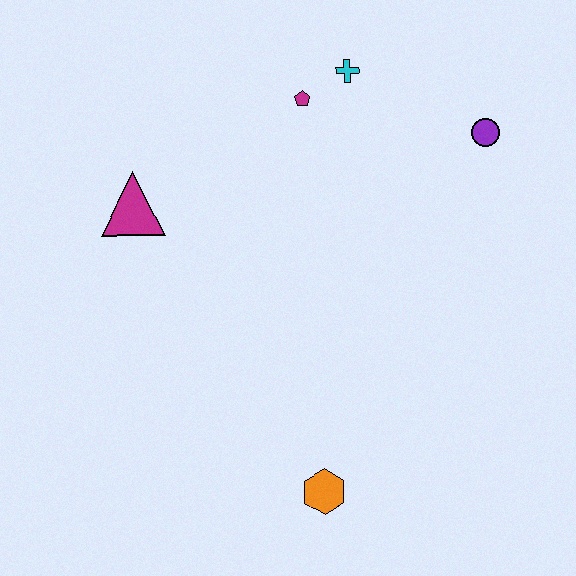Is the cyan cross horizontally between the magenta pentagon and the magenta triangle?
No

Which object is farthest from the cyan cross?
The orange hexagon is farthest from the cyan cross.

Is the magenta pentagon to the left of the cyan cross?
Yes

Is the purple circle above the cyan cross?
No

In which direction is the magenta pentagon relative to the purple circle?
The magenta pentagon is to the left of the purple circle.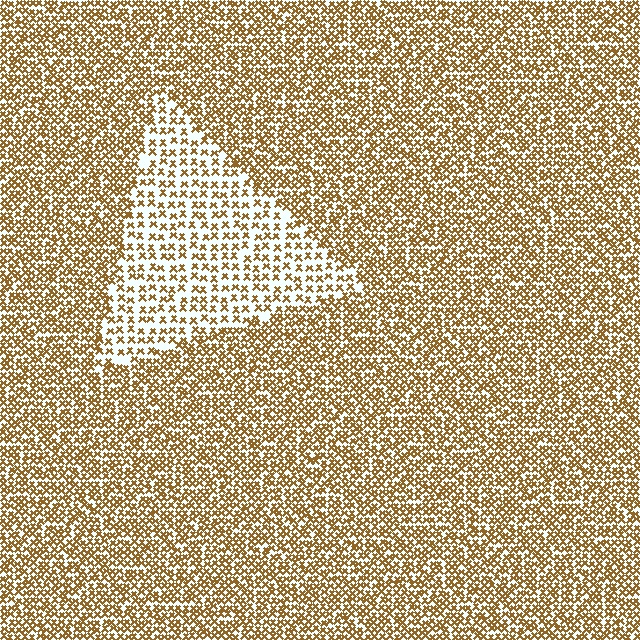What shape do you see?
I see a triangle.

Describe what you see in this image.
The image contains small brown elements arranged at two different densities. A triangle-shaped region is visible where the elements are less densely packed than the surrounding area.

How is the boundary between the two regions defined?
The boundary is defined by a change in element density (approximately 2.1x ratio). All elements are the same color, size, and shape.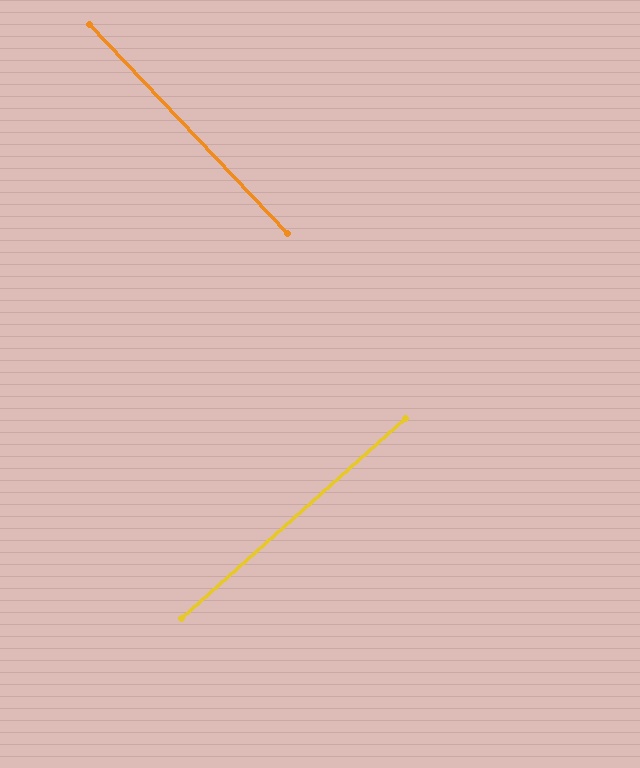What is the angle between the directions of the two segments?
Approximately 88 degrees.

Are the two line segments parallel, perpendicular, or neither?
Perpendicular — they meet at approximately 88°.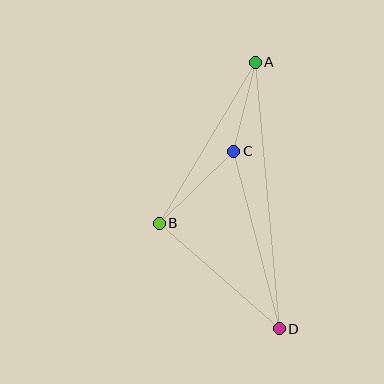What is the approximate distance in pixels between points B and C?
The distance between B and C is approximately 103 pixels.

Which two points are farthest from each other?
Points A and D are farthest from each other.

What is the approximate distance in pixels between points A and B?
The distance between A and B is approximately 188 pixels.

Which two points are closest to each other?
Points A and C are closest to each other.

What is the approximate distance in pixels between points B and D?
The distance between B and D is approximately 160 pixels.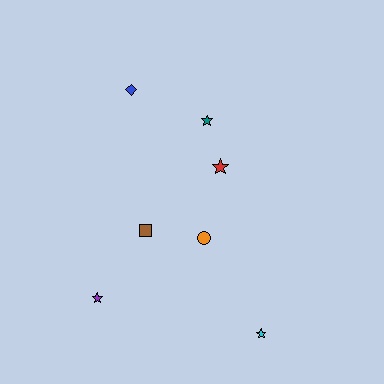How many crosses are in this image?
There are no crosses.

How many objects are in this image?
There are 7 objects.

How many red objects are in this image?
There is 1 red object.